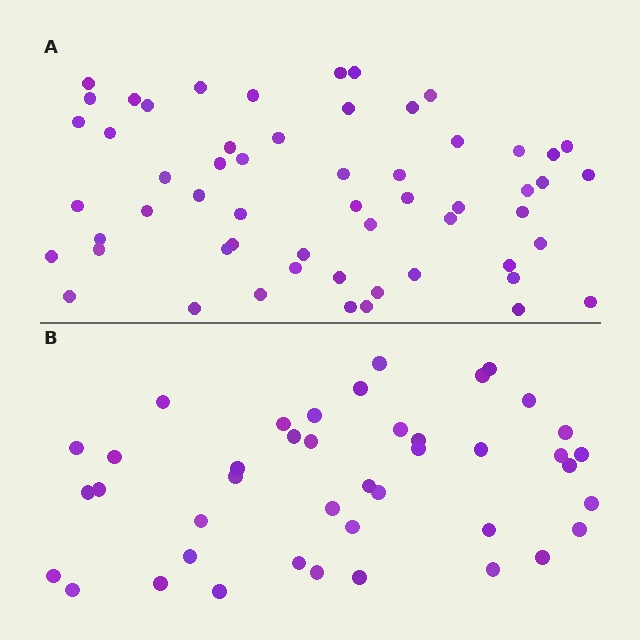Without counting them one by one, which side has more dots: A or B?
Region A (the top region) has more dots.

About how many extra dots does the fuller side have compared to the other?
Region A has approximately 15 more dots than region B.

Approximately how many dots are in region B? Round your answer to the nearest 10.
About 40 dots. (The exact count is 42, which rounds to 40.)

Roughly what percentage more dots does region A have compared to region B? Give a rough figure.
About 35% more.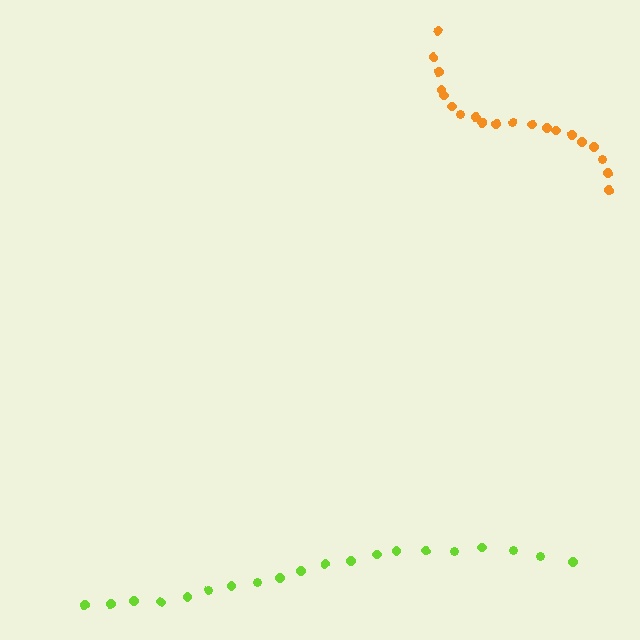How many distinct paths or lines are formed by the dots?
There are 2 distinct paths.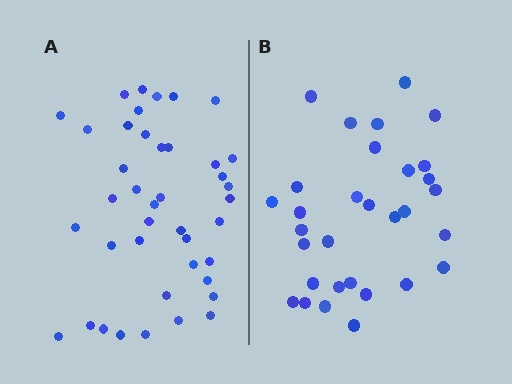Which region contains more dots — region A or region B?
Region A (the left region) has more dots.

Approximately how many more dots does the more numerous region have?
Region A has roughly 10 or so more dots than region B.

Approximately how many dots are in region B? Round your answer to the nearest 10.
About 30 dots. (The exact count is 31, which rounds to 30.)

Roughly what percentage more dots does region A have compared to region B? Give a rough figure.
About 30% more.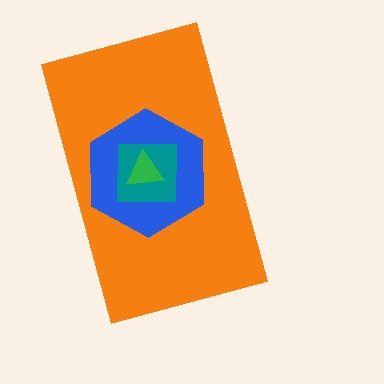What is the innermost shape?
The green triangle.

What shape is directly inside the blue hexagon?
The teal square.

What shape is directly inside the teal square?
The green triangle.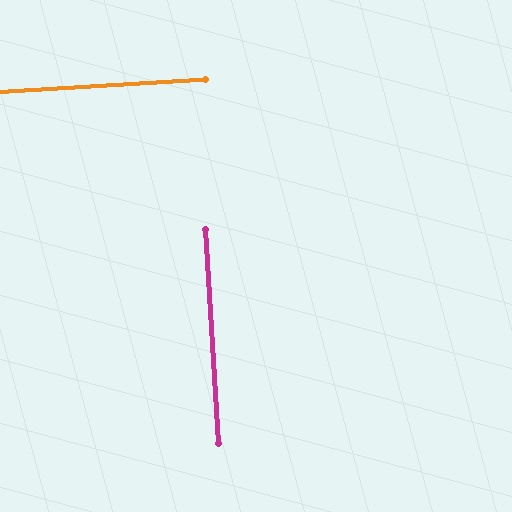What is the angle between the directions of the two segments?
Approximately 90 degrees.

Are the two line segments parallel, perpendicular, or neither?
Perpendicular — they meet at approximately 90°.